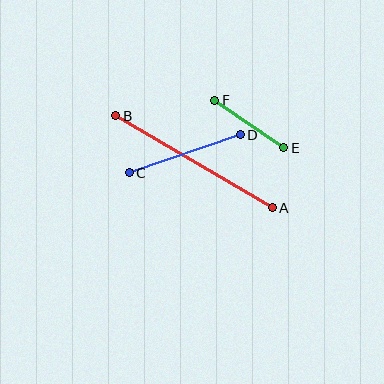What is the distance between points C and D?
The distance is approximately 117 pixels.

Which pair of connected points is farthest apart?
Points A and B are farthest apart.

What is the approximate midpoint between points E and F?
The midpoint is at approximately (249, 124) pixels.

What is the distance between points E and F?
The distance is approximately 84 pixels.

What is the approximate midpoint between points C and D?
The midpoint is at approximately (185, 154) pixels.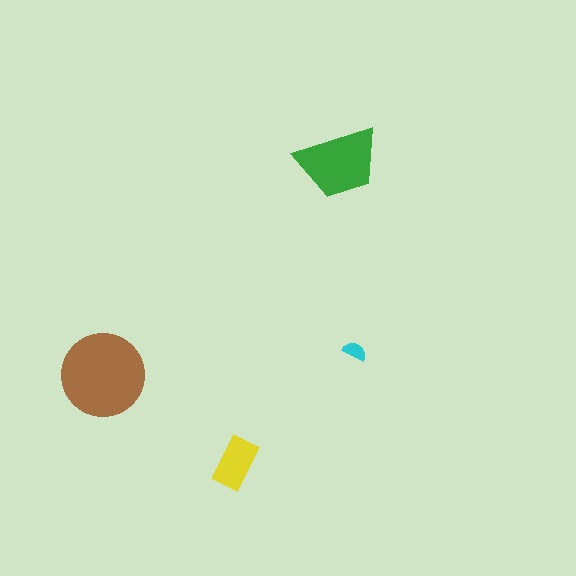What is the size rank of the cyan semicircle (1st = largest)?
4th.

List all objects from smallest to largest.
The cyan semicircle, the yellow rectangle, the green trapezoid, the brown circle.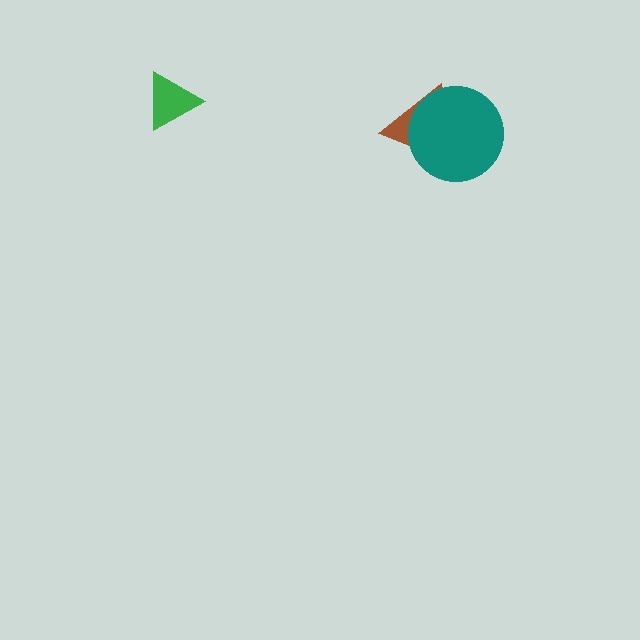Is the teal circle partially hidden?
No, no other shape covers it.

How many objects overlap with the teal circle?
1 object overlaps with the teal circle.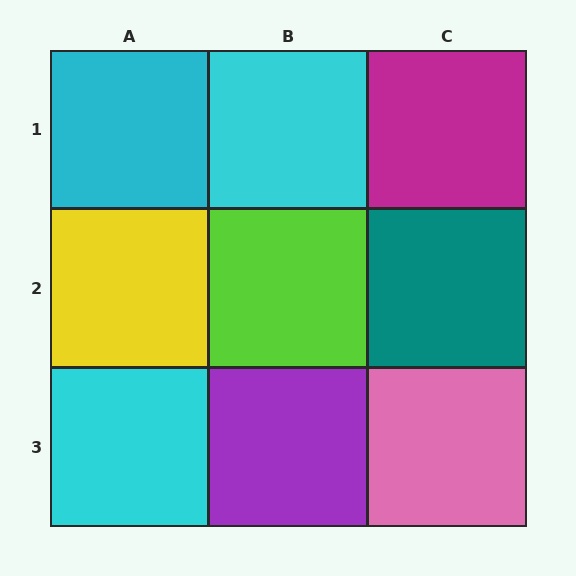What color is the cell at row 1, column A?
Cyan.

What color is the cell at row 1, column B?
Cyan.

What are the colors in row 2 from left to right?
Yellow, lime, teal.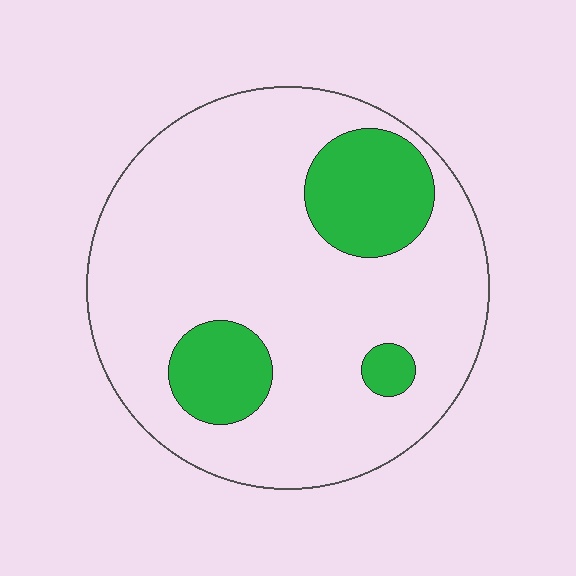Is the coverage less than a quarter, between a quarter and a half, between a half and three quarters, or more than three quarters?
Less than a quarter.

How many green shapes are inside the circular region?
3.